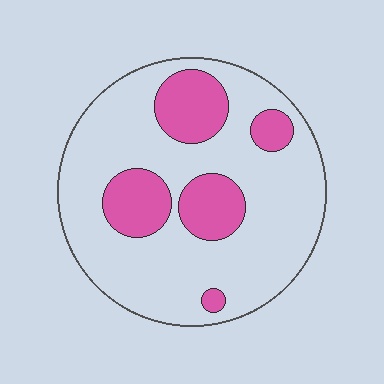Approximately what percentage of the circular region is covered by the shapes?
Approximately 25%.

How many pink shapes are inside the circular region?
5.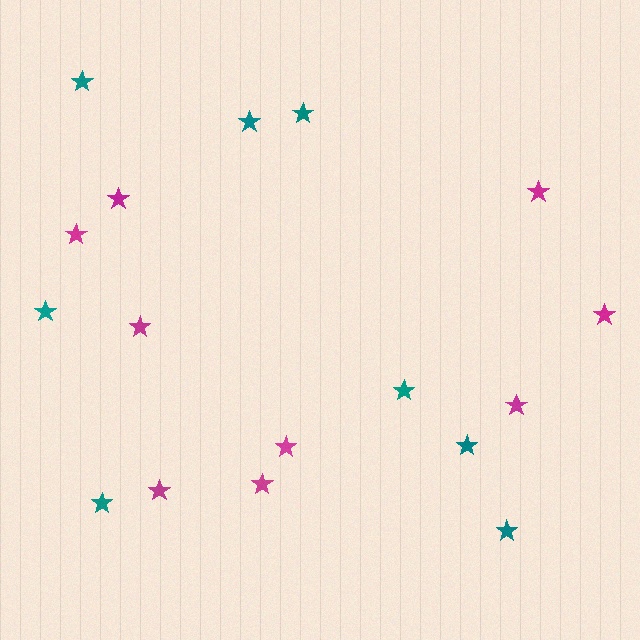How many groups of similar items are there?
There are 2 groups: one group of teal stars (8) and one group of magenta stars (9).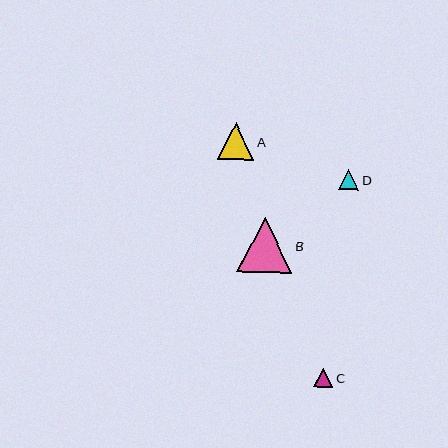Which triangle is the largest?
Triangle B is the largest with a size of approximately 55 pixels.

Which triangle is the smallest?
Triangle C is the smallest with a size of approximately 19 pixels.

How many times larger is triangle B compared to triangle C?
Triangle B is approximately 2.9 times the size of triangle C.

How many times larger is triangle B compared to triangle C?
Triangle B is approximately 2.9 times the size of triangle C.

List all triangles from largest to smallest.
From largest to smallest: B, A, D, C.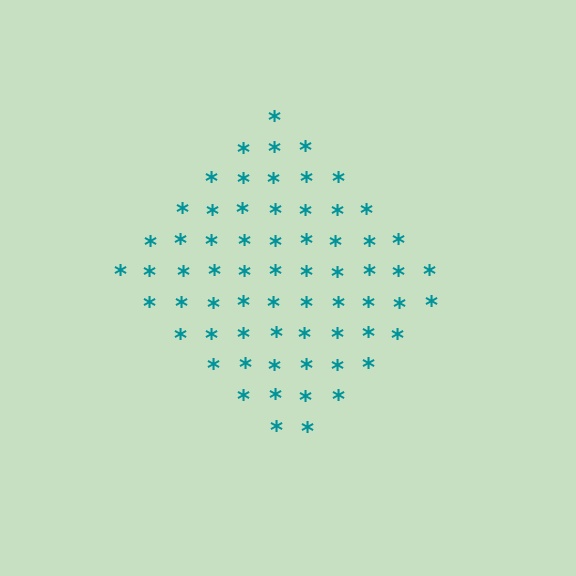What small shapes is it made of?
It is made of small asterisks.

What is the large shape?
The large shape is a diamond.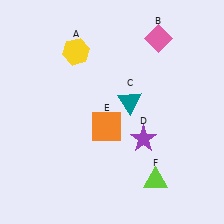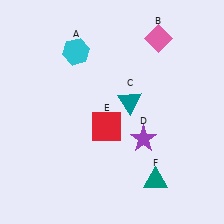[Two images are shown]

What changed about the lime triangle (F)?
In Image 1, F is lime. In Image 2, it changed to teal.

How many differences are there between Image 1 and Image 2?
There are 3 differences between the two images.